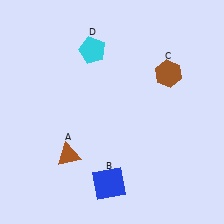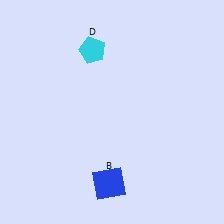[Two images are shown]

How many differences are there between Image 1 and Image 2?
There are 2 differences between the two images.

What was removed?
The brown triangle (A), the brown hexagon (C) were removed in Image 2.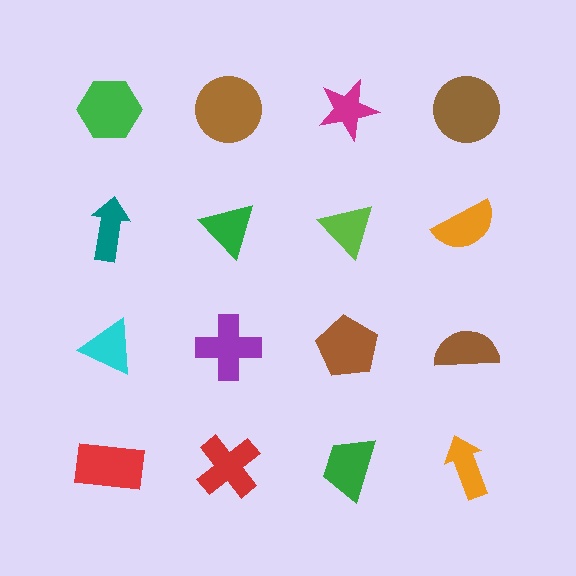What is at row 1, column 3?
A magenta star.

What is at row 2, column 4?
An orange semicircle.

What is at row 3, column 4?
A brown semicircle.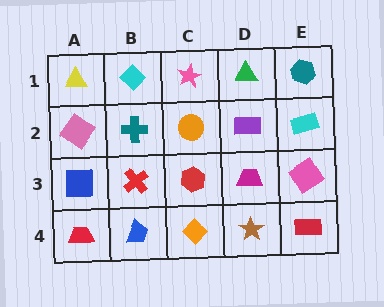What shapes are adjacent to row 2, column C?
A pink star (row 1, column C), a red hexagon (row 3, column C), a teal cross (row 2, column B), a purple rectangle (row 2, column D).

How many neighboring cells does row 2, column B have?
4.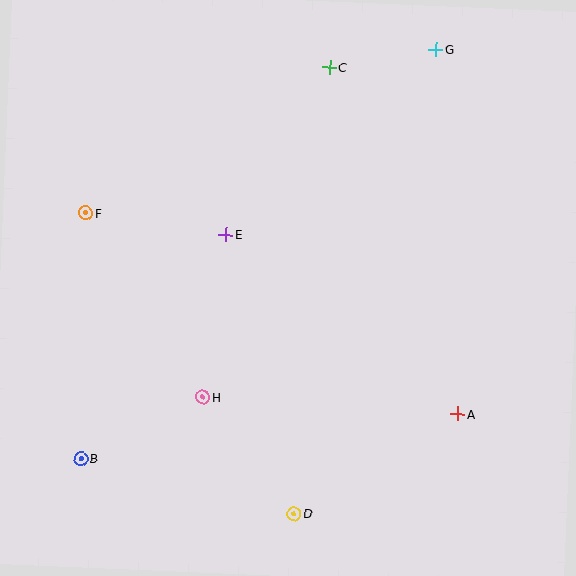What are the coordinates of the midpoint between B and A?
The midpoint between B and A is at (269, 436).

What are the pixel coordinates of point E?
Point E is at (226, 235).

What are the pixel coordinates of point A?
Point A is at (457, 414).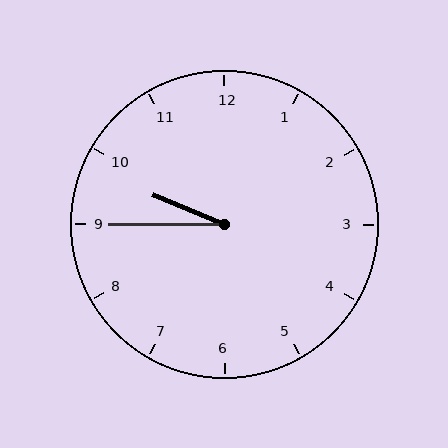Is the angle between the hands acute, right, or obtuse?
It is acute.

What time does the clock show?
9:45.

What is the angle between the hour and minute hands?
Approximately 22 degrees.